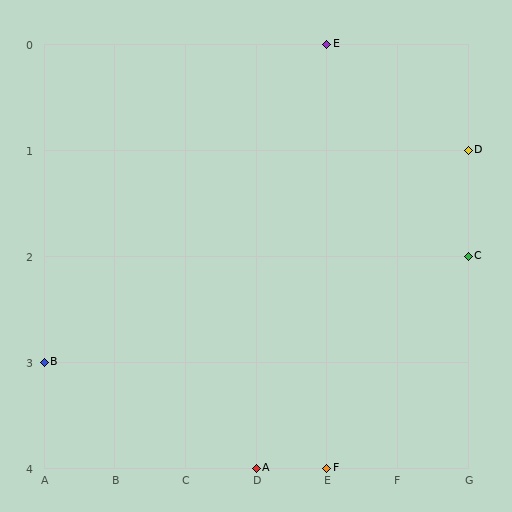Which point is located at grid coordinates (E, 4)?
Point F is at (E, 4).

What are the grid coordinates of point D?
Point D is at grid coordinates (G, 1).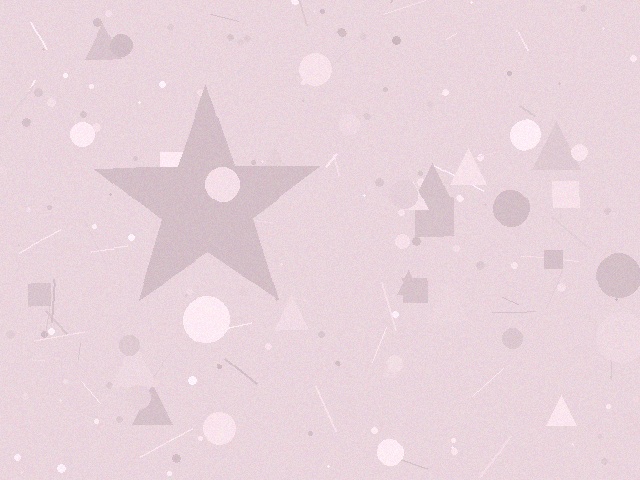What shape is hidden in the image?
A star is hidden in the image.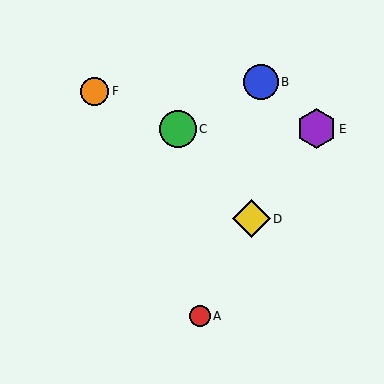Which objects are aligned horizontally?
Objects C, E are aligned horizontally.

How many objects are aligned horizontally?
2 objects (C, E) are aligned horizontally.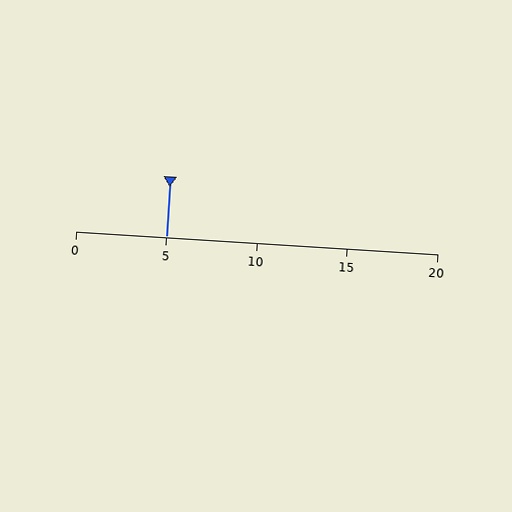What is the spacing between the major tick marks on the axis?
The major ticks are spaced 5 apart.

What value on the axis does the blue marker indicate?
The marker indicates approximately 5.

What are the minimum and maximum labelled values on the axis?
The axis runs from 0 to 20.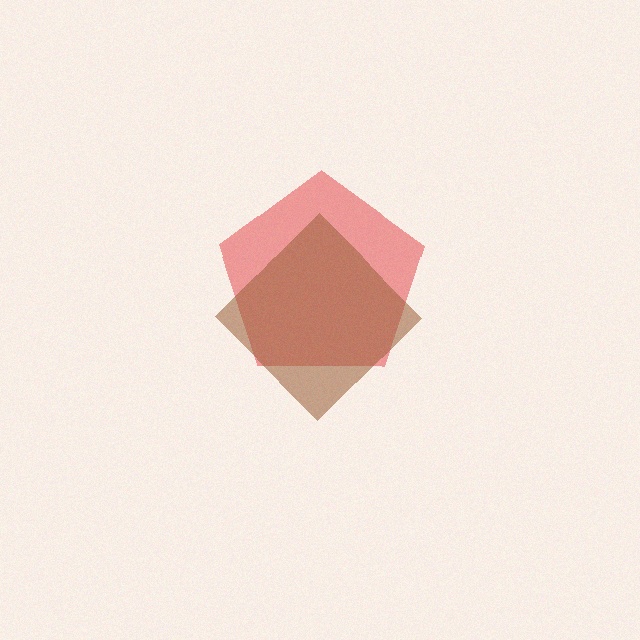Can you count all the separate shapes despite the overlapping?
Yes, there are 2 separate shapes.